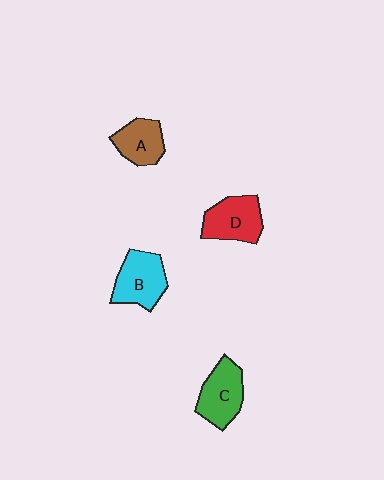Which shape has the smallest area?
Shape A (brown).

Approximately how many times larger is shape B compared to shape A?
Approximately 1.3 times.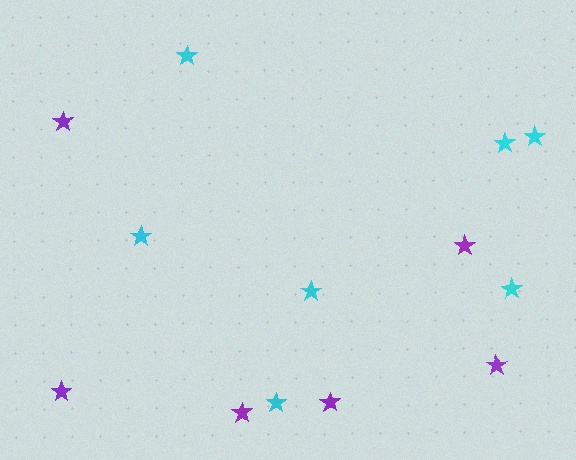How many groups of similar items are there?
There are 2 groups: one group of cyan stars (7) and one group of purple stars (6).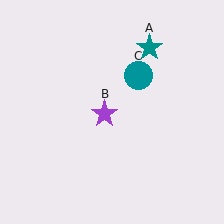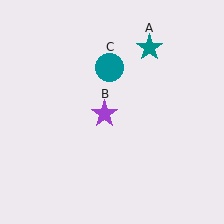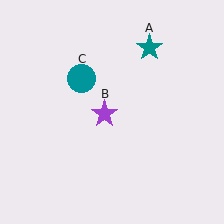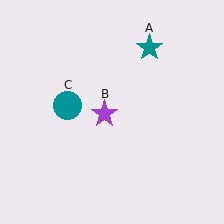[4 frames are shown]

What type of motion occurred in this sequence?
The teal circle (object C) rotated counterclockwise around the center of the scene.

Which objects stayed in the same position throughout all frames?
Teal star (object A) and purple star (object B) remained stationary.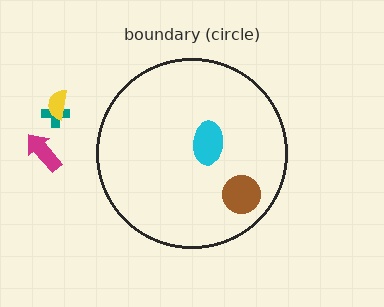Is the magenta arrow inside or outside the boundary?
Outside.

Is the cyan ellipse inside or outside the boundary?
Inside.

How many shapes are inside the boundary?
2 inside, 3 outside.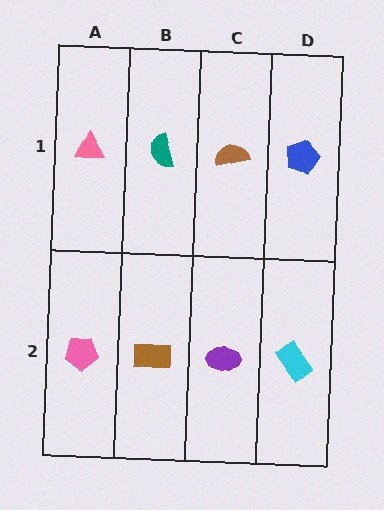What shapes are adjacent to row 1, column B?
A brown rectangle (row 2, column B), a pink triangle (row 1, column A), a brown semicircle (row 1, column C).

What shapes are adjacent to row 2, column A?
A pink triangle (row 1, column A), a brown rectangle (row 2, column B).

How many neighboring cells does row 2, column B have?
3.